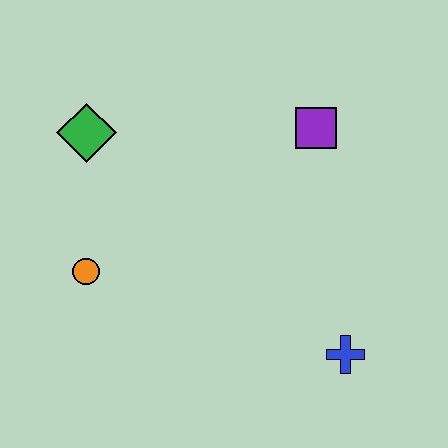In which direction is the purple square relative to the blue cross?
The purple square is above the blue cross.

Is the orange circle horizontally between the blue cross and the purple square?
No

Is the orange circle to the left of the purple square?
Yes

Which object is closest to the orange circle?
The green diamond is closest to the orange circle.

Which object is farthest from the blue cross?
The green diamond is farthest from the blue cross.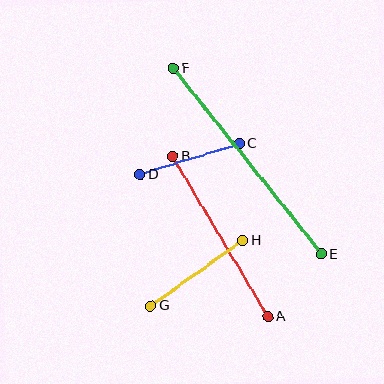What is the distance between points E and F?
The distance is approximately 238 pixels.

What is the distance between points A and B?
The distance is approximately 186 pixels.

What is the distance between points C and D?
The distance is approximately 104 pixels.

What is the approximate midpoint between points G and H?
The midpoint is at approximately (197, 273) pixels.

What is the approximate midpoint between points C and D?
The midpoint is at approximately (190, 159) pixels.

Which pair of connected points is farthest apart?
Points E and F are farthest apart.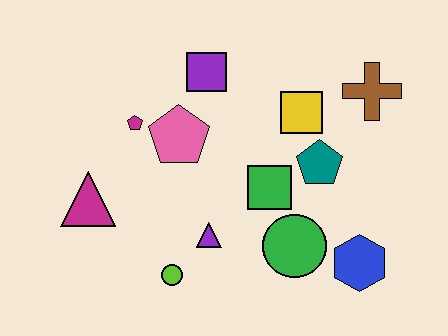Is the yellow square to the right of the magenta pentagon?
Yes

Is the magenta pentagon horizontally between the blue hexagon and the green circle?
No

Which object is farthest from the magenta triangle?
The brown cross is farthest from the magenta triangle.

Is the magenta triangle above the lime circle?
Yes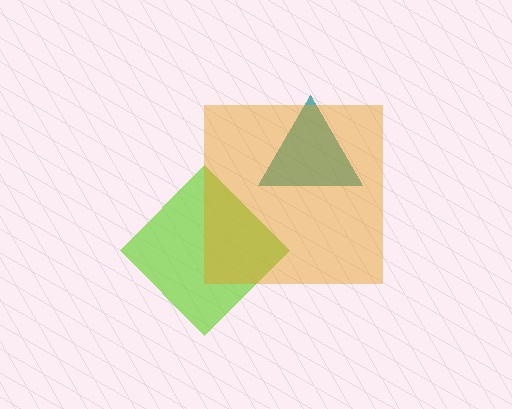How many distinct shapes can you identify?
There are 3 distinct shapes: a teal triangle, a lime diamond, an orange square.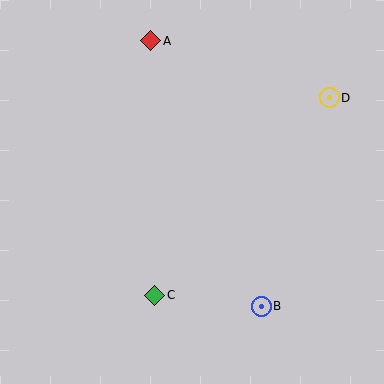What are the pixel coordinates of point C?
Point C is at (155, 295).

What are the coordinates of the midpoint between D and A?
The midpoint between D and A is at (240, 69).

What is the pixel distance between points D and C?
The distance between D and C is 263 pixels.